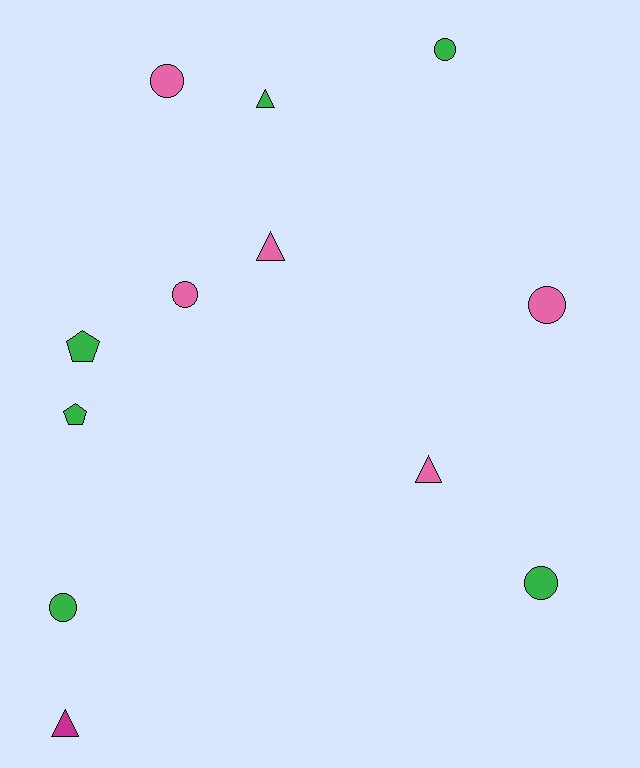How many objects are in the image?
There are 12 objects.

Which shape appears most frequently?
Circle, with 6 objects.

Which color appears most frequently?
Green, with 6 objects.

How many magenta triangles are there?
There is 1 magenta triangle.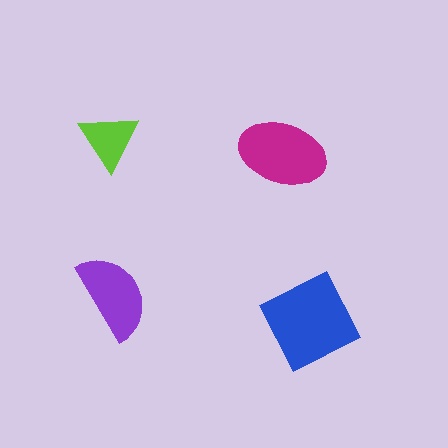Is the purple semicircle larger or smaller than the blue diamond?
Smaller.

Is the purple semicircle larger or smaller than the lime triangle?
Larger.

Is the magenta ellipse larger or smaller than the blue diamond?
Smaller.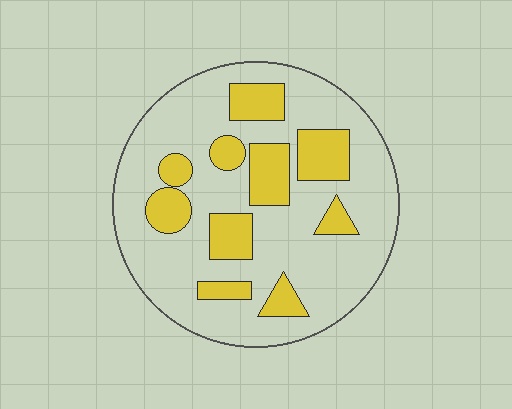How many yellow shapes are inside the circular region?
10.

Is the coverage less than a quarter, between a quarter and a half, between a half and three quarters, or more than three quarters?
Between a quarter and a half.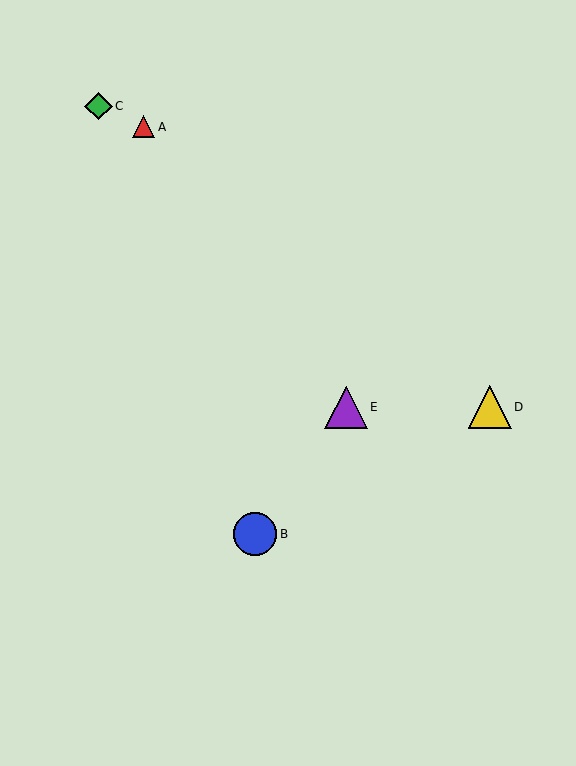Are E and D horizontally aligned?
Yes, both are at y≈407.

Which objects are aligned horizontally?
Objects D, E are aligned horizontally.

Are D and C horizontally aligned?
No, D is at y≈407 and C is at y≈106.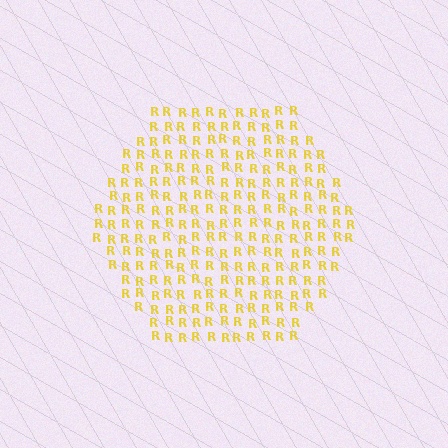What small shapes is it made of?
It is made of small letter R's.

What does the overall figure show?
The overall figure shows a hexagon.